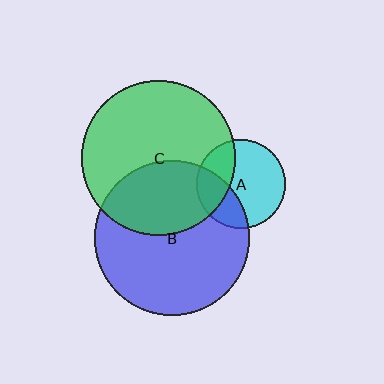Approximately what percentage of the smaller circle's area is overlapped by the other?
Approximately 30%.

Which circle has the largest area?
Circle B (blue).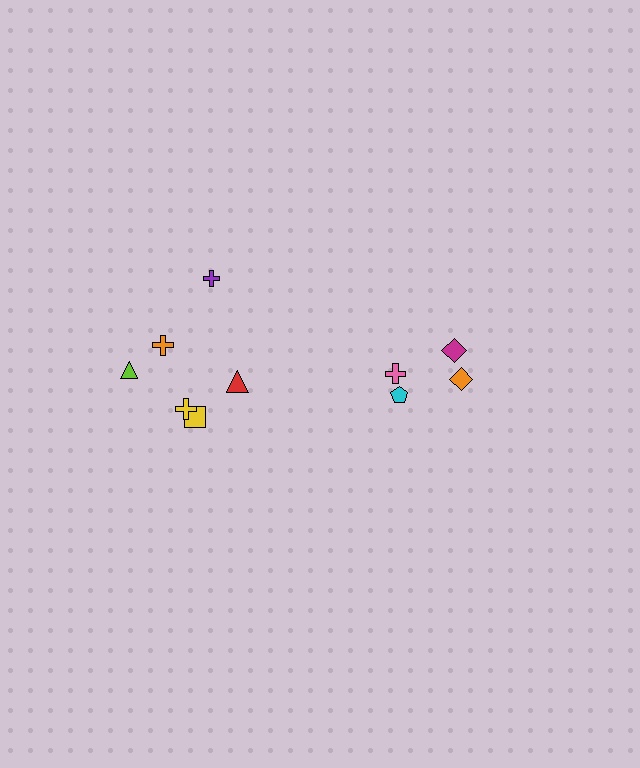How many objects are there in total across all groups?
There are 10 objects.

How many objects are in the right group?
There are 4 objects.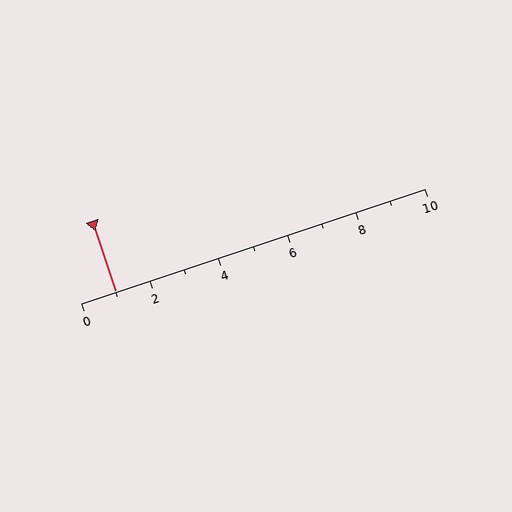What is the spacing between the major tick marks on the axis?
The major ticks are spaced 2 apart.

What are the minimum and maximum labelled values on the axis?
The axis runs from 0 to 10.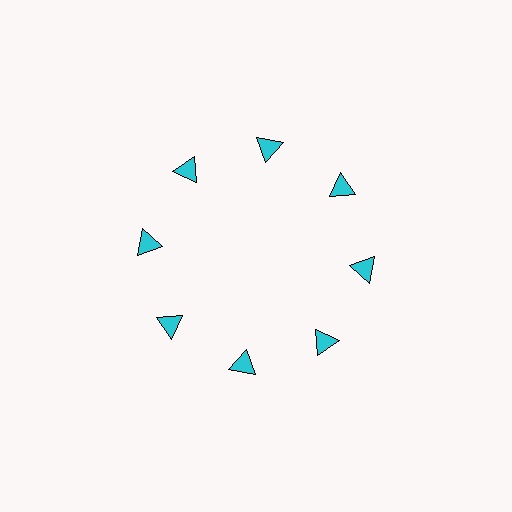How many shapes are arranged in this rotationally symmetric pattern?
There are 8 shapes, arranged in 8 groups of 1.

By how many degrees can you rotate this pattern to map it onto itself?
The pattern maps onto itself every 45 degrees of rotation.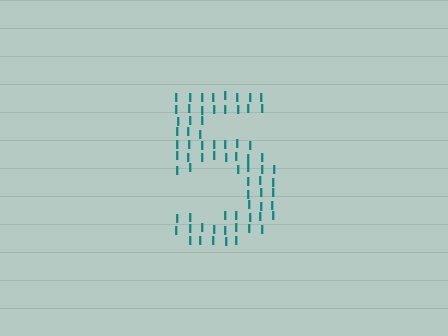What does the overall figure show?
The overall figure shows the digit 5.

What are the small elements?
The small elements are letter I's.